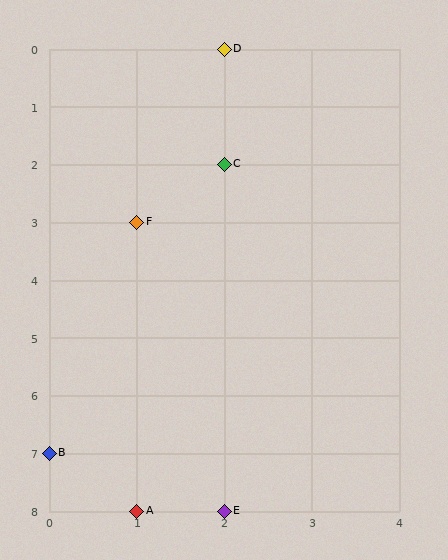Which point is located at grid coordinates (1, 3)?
Point F is at (1, 3).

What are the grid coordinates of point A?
Point A is at grid coordinates (1, 8).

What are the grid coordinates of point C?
Point C is at grid coordinates (2, 2).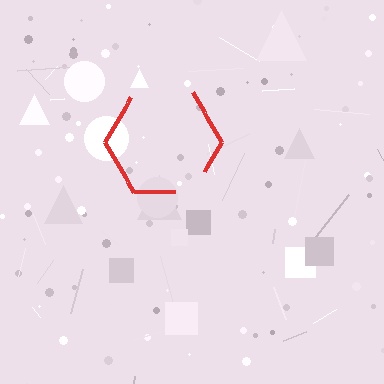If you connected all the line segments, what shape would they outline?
They would outline a hexagon.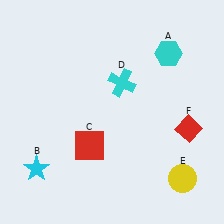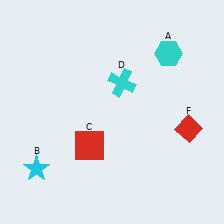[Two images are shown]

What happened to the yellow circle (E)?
The yellow circle (E) was removed in Image 2. It was in the bottom-right area of Image 1.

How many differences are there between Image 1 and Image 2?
There is 1 difference between the two images.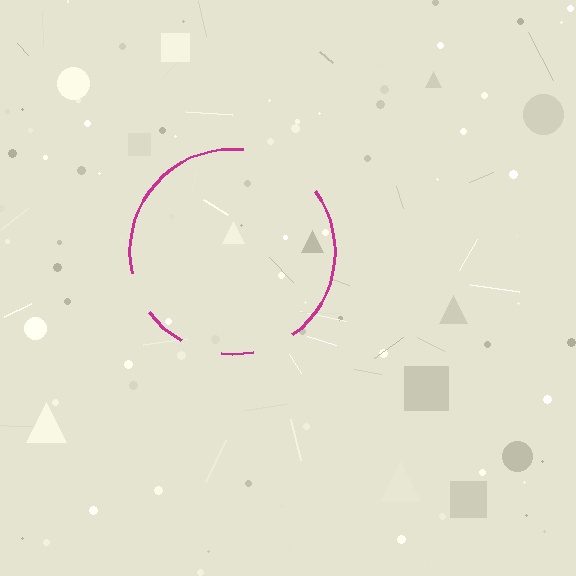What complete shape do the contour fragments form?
The contour fragments form a circle.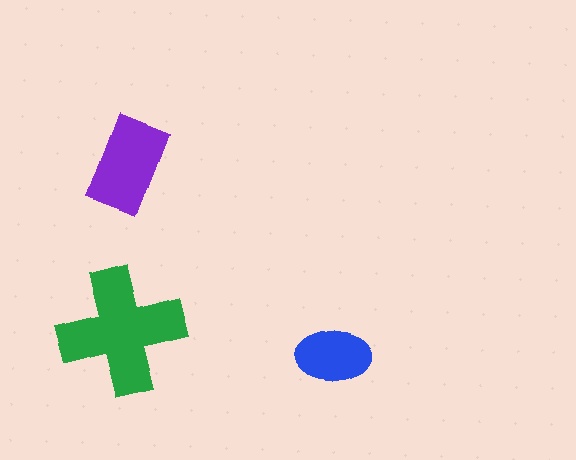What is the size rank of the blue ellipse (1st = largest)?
3rd.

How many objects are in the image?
There are 3 objects in the image.